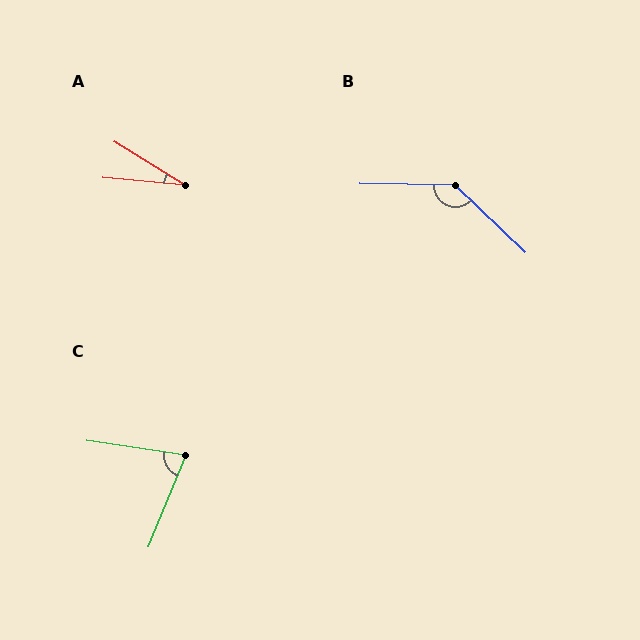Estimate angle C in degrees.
Approximately 76 degrees.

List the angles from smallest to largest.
A (27°), C (76°), B (137°).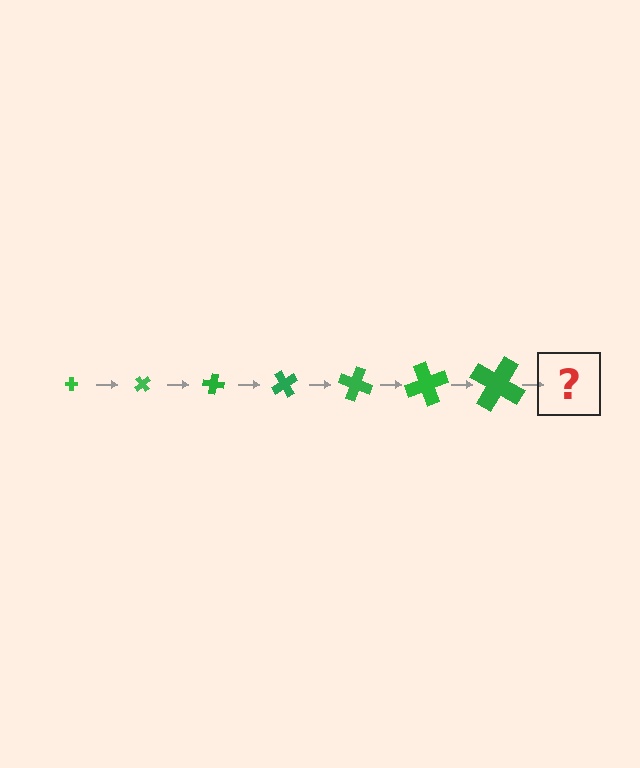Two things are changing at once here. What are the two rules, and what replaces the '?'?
The two rules are that the cross grows larger each step and it rotates 50 degrees each step. The '?' should be a cross, larger than the previous one and rotated 350 degrees from the start.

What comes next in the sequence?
The next element should be a cross, larger than the previous one and rotated 350 degrees from the start.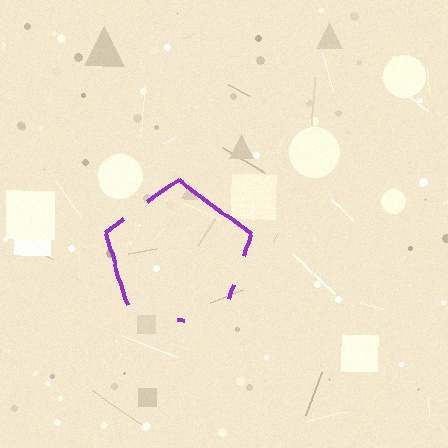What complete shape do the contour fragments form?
The contour fragments form a pentagon.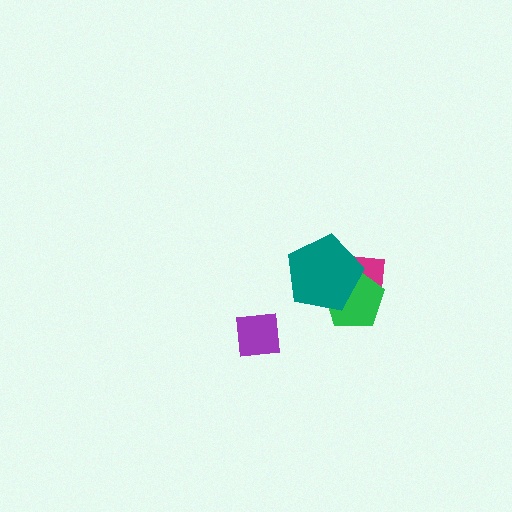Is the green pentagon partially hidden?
Yes, it is partially covered by another shape.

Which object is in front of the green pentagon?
The teal pentagon is in front of the green pentagon.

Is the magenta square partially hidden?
Yes, it is partially covered by another shape.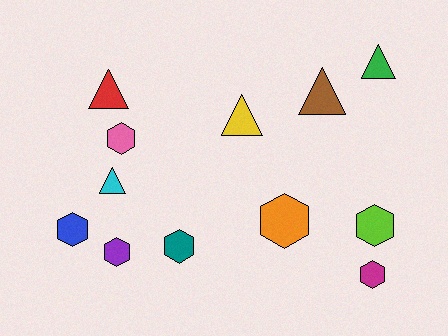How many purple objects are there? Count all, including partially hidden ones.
There is 1 purple object.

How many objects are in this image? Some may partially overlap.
There are 12 objects.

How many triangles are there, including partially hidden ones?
There are 5 triangles.